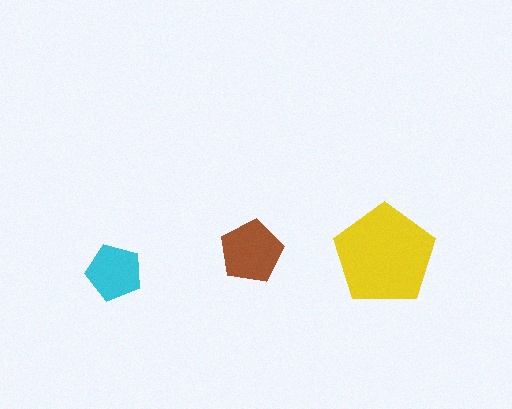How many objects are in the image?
There are 3 objects in the image.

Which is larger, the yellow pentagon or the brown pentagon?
The yellow one.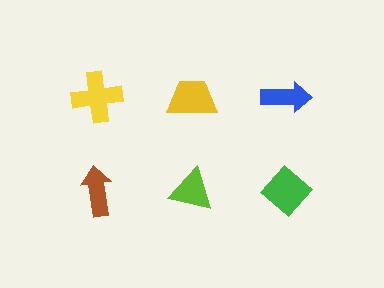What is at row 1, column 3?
A blue arrow.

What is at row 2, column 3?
A green diamond.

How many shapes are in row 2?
3 shapes.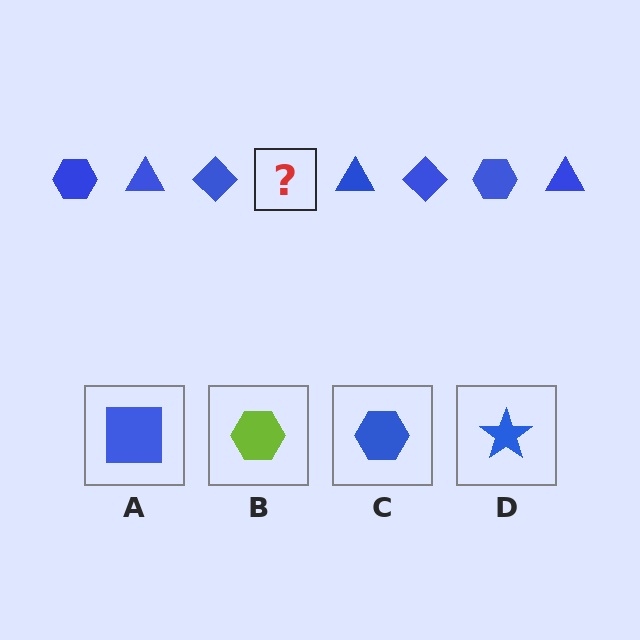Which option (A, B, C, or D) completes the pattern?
C.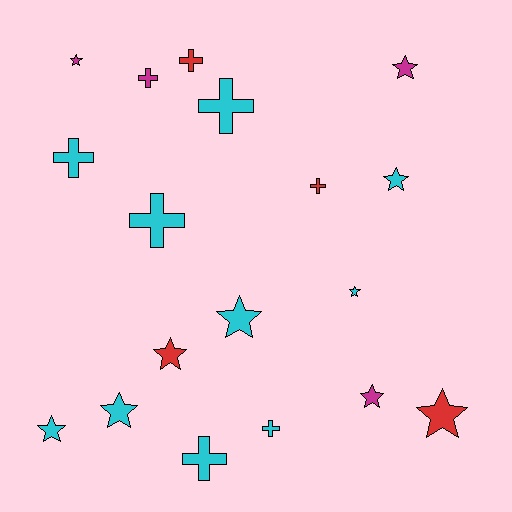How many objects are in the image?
There are 18 objects.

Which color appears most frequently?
Cyan, with 10 objects.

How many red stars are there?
There are 2 red stars.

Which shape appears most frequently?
Star, with 10 objects.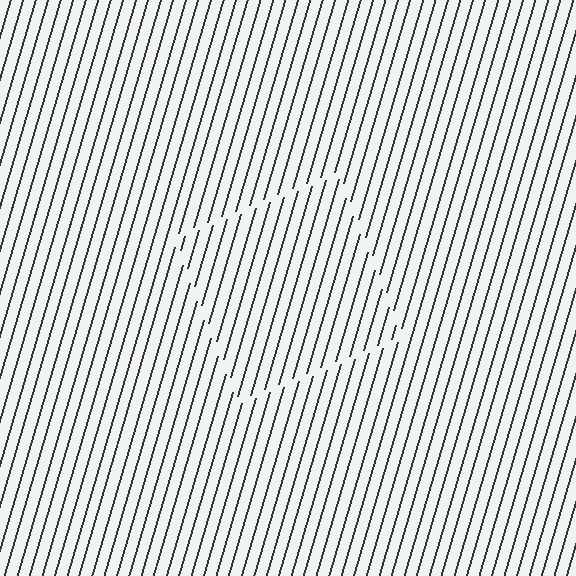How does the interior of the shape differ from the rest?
The interior of the shape contains the same grating, shifted by half a period — the contour is defined by the phase discontinuity where line-ends from the inner and outer gratings abut.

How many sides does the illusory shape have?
4 sides — the line-ends trace a square.